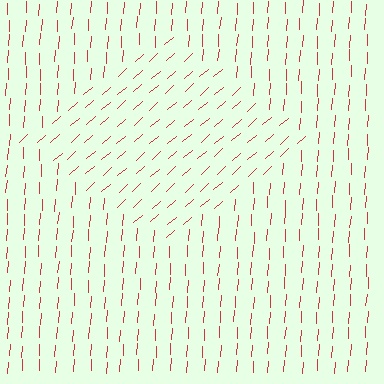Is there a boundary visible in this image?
Yes, there is a texture boundary formed by a change in line orientation.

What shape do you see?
I see a diamond.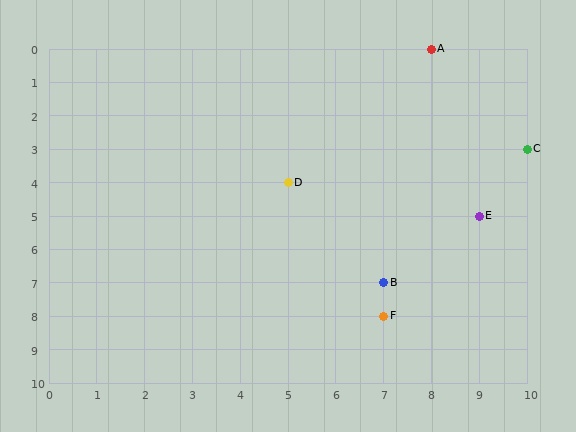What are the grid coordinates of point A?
Point A is at grid coordinates (8, 0).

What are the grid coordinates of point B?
Point B is at grid coordinates (7, 7).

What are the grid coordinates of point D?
Point D is at grid coordinates (5, 4).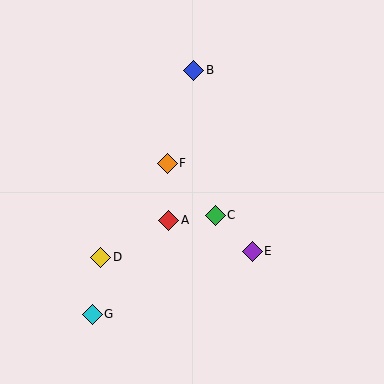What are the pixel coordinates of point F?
Point F is at (167, 163).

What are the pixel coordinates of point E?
Point E is at (252, 251).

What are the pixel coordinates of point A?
Point A is at (169, 220).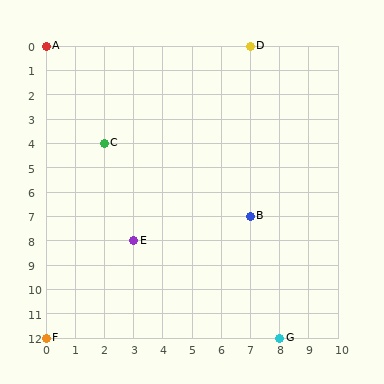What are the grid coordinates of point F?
Point F is at grid coordinates (0, 12).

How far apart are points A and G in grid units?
Points A and G are 8 columns and 12 rows apart (about 14.4 grid units diagonally).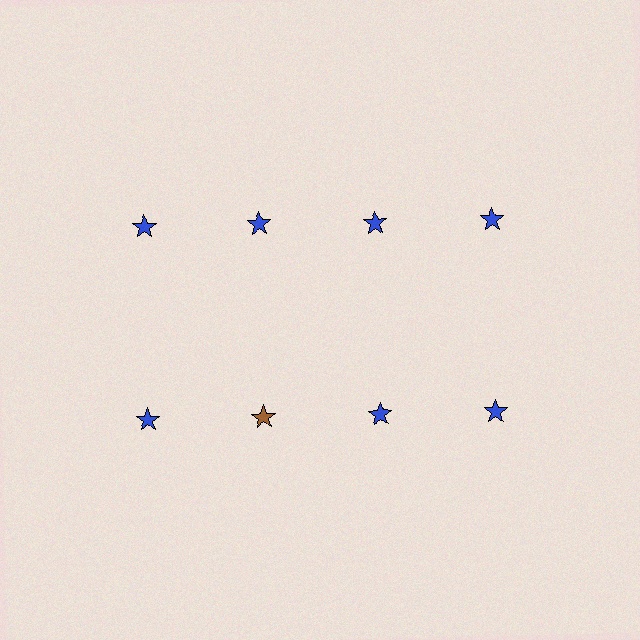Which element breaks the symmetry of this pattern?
The brown star in the second row, second from left column breaks the symmetry. All other shapes are blue stars.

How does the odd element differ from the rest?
It has a different color: brown instead of blue.